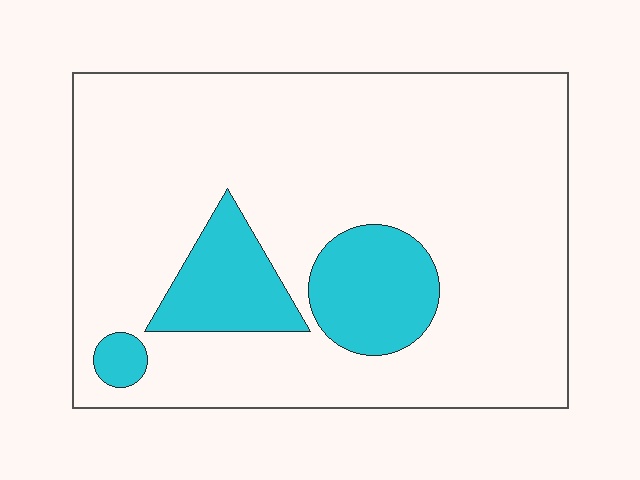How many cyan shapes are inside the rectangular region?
3.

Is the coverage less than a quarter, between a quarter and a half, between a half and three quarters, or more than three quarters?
Less than a quarter.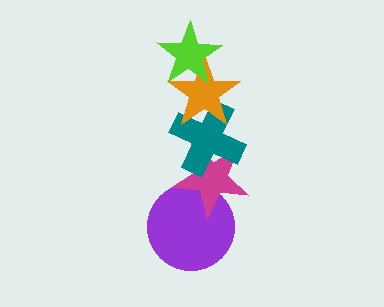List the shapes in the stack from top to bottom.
From top to bottom: the lime star, the orange star, the teal cross, the magenta star, the purple circle.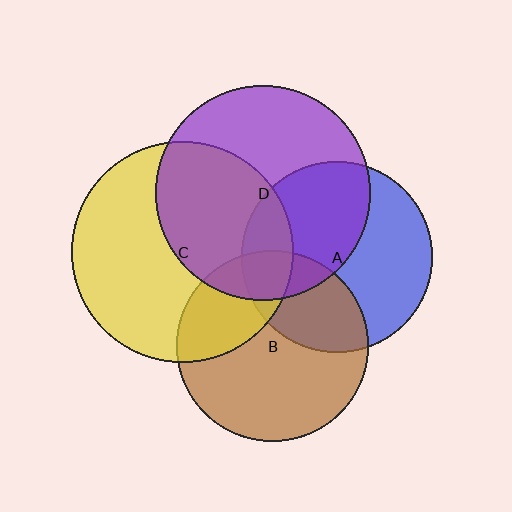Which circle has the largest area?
Circle C (yellow).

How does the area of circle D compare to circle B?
Approximately 1.3 times.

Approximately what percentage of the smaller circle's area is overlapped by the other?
Approximately 45%.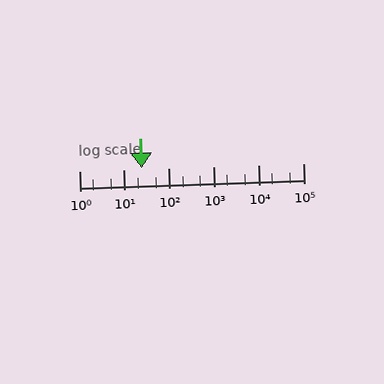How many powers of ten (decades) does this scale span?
The scale spans 5 decades, from 1 to 100000.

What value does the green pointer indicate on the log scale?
The pointer indicates approximately 25.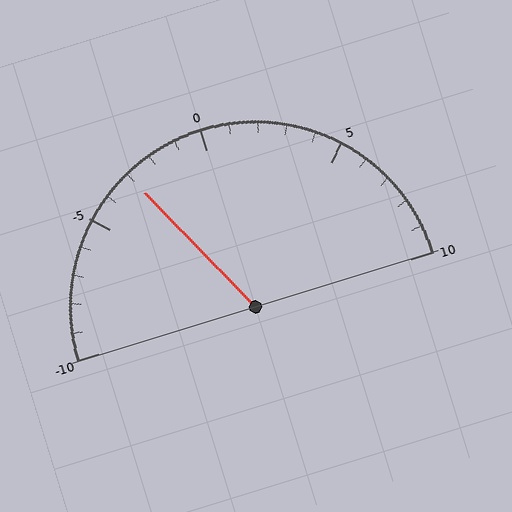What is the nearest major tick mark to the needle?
The nearest major tick mark is -5.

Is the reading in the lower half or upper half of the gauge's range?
The reading is in the lower half of the range (-10 to 10).